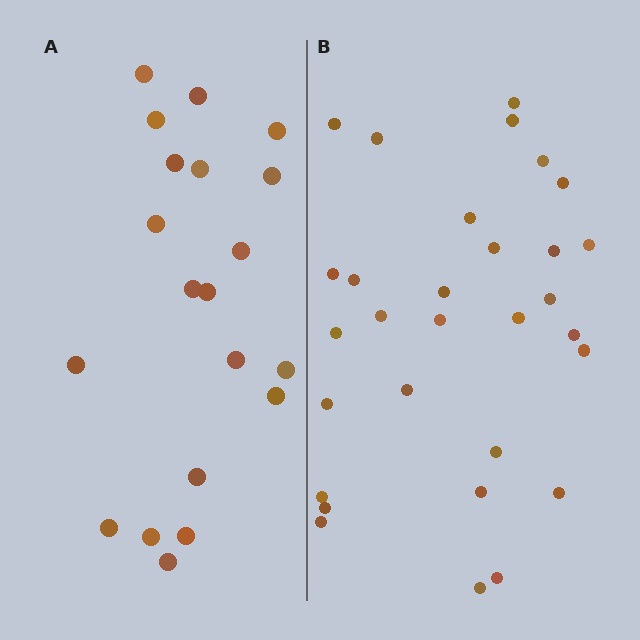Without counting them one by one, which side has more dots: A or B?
Region B (the right region) has more dots.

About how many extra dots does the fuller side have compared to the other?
Region B has roughly 10 or so more dots than region A.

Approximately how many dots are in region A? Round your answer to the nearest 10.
About 20 dots.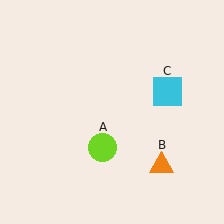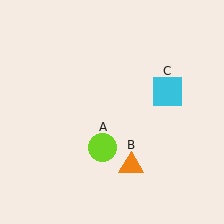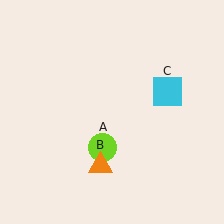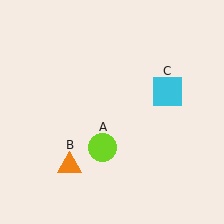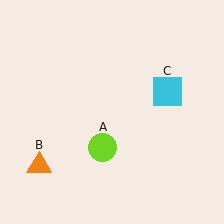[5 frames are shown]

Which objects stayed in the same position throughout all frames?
Lime circle (object A) and cyan square (object C) remained stationary.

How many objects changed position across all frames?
1 object changed position: orange triangle (object B).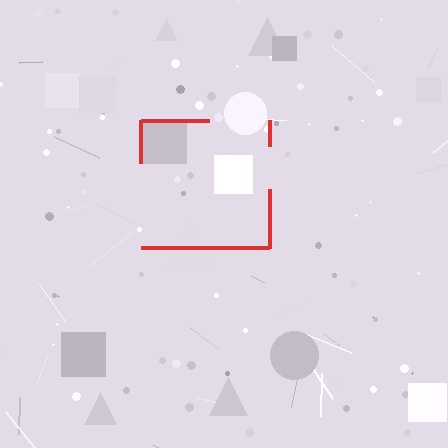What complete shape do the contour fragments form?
The contour fragments form a square.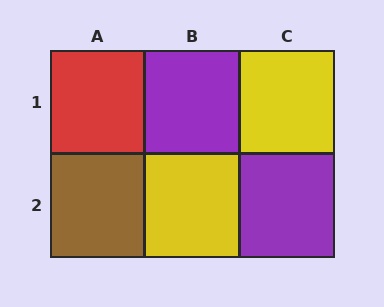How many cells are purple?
2 cells are purple.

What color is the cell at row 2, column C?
Purple.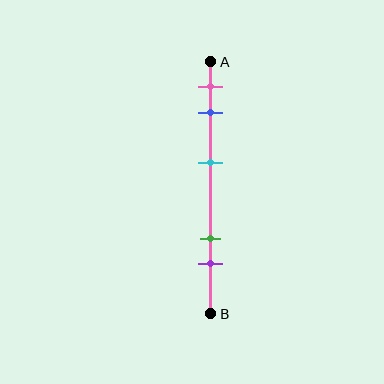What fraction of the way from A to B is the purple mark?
The purple mark is approximately 80% (0.8) of the way from A to B.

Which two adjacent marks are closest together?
The pink and blue marks are the closest adjacent pair.